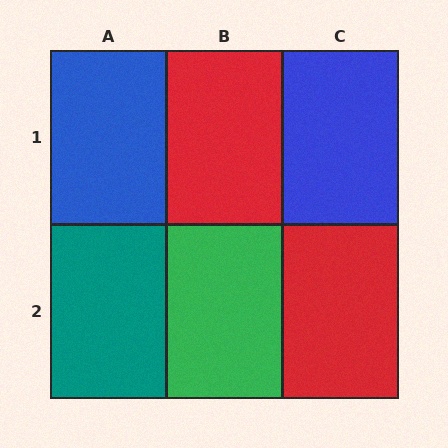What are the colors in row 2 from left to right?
Teal, green, red.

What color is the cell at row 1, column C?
Blue.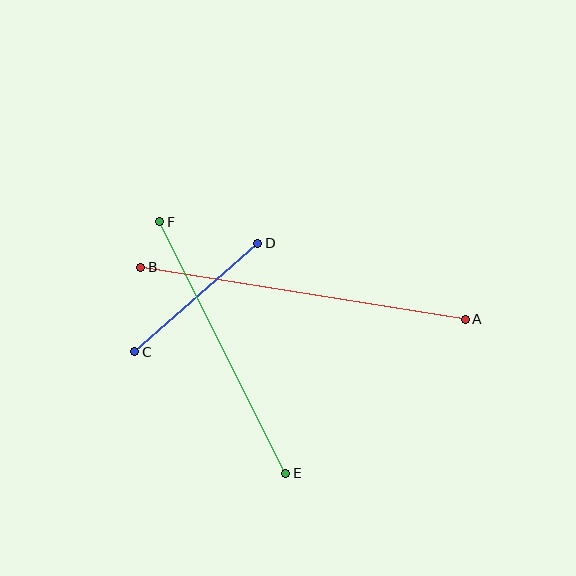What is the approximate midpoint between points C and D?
The midpoint is at approximately (196, 298) pixels.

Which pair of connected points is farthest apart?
Points A and B are farthest apart.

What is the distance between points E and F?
The distance is approximately 281 pixels.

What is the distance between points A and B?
The distance is approximately 329 pixels.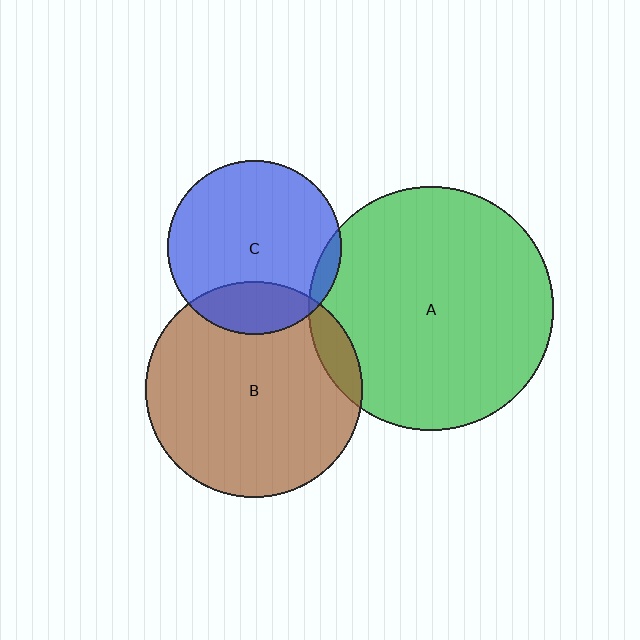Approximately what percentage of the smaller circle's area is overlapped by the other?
Approximately 10%.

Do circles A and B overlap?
Yes.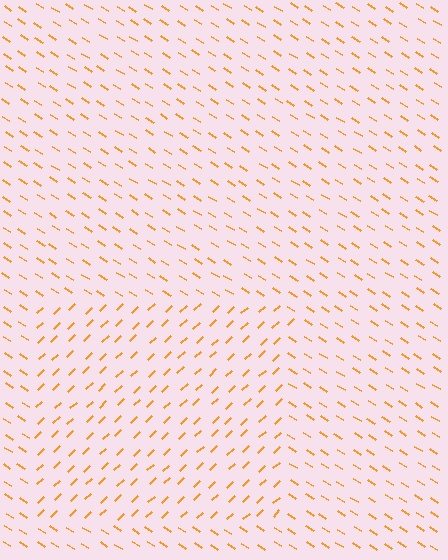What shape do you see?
I see a rectangle.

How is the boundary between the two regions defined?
The boundary is defined purely by a change in line orientation (approximately 76 degrees difference). All lines are the same color and thickness.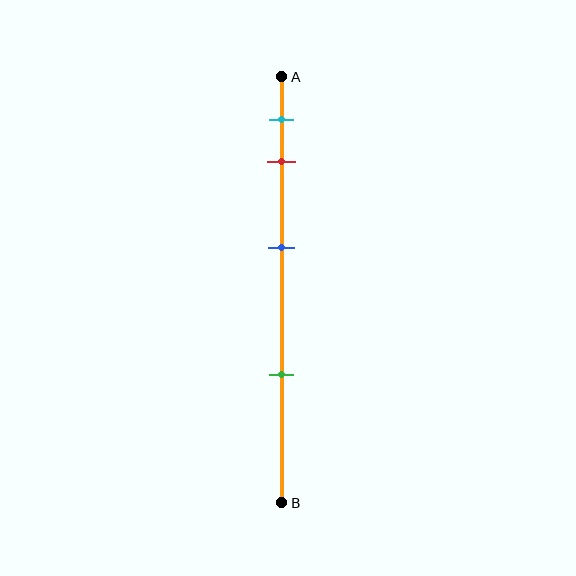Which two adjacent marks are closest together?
The cyan and red marks are the closest adjacent pair.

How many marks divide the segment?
There are 4 marks dividing the segment.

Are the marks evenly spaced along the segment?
No, the marks are not evenly spaced.